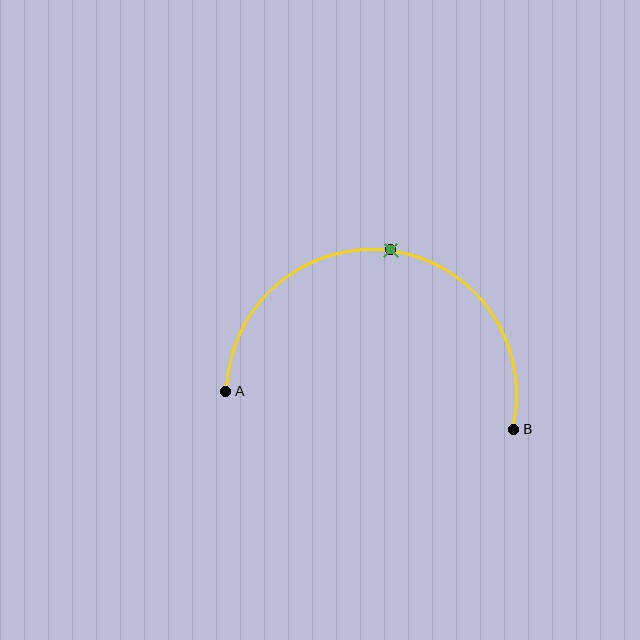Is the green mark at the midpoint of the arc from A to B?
Yes. The green mark lies on the arc at equal arc-length from both A and B — it is the arc midpoint.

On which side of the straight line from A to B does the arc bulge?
The arc bulges above the straight line connecting A and B.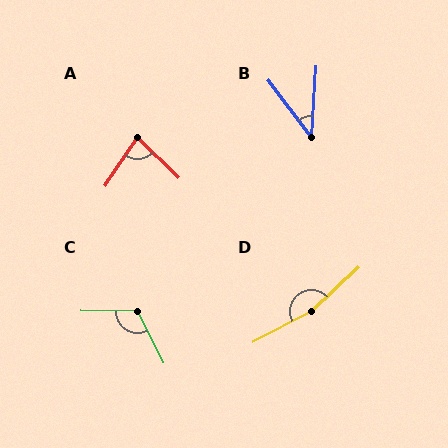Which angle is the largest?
D, at approximately 164 degrees.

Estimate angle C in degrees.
Approximately 116 degrees.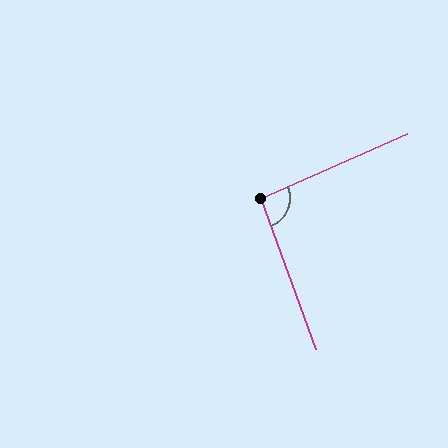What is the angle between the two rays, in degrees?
Approximately 94 degrees.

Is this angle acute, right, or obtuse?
It is approximately a right angle.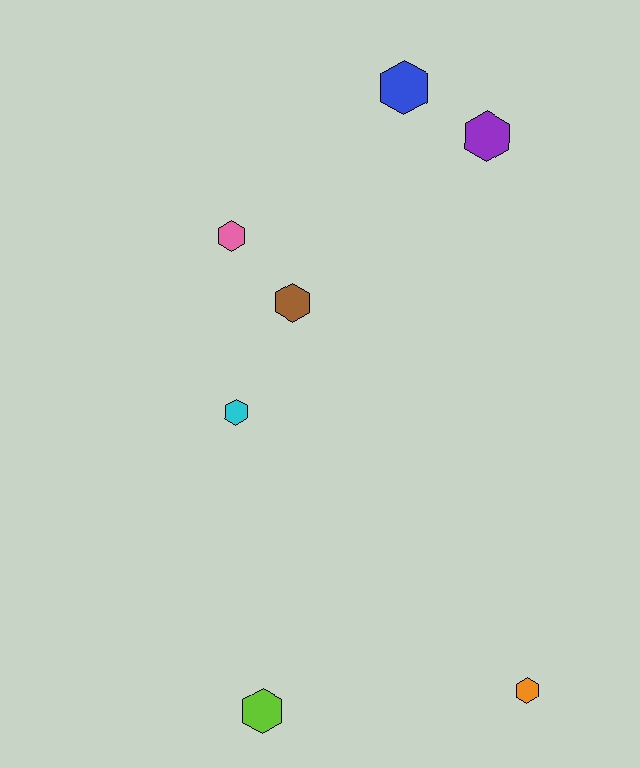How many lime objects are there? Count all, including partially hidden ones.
There is 1 lime object.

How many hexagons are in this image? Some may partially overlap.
There are 7 hexagons.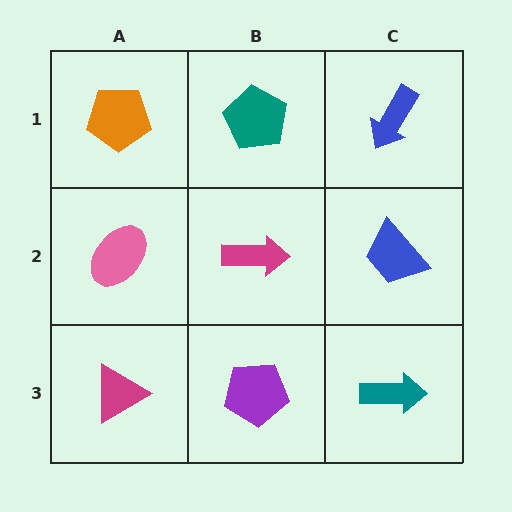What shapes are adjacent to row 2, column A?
An orange pentagon (row 1, column A), a magenta triangle (row 3, column A), a magenta arrow (row 2, column B).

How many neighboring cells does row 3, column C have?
2.